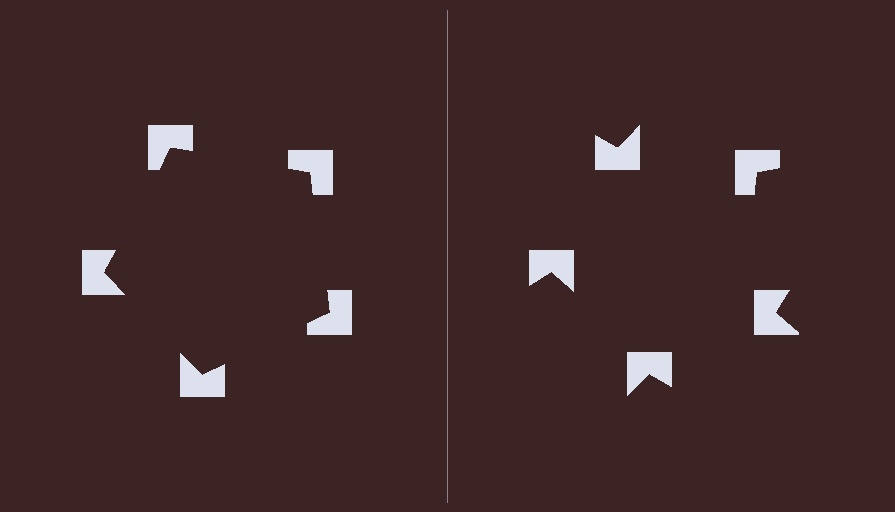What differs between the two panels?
The notched squares are positioned identically on both sides; only the wedge orientations differ. On the left they align to a pentagon; on the right they are misaligned.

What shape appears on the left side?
An illusory pentagon.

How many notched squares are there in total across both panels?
10 — 5 on each side.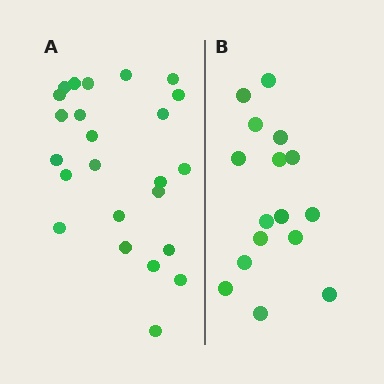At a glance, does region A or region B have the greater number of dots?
Region A (the left region) has more dots.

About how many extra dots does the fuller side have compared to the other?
Region A has roughly 8 or so more dots than region B.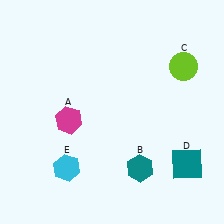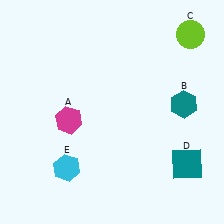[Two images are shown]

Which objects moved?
The objects that moved are: the teal hexagon (B), the lime circle (C).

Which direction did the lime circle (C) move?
The lime circle (C) moved up.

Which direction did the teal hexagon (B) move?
The teal hexagon (B) moved up.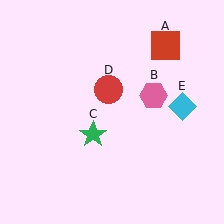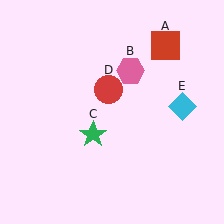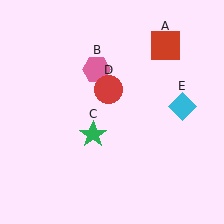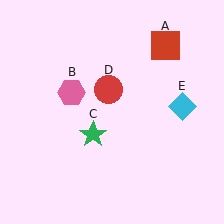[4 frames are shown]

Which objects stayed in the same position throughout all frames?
Red square (object A) and green star (object C) and red circle (object D) and cyan diamond (object E) remained stationary.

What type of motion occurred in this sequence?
The pink hexagon (object B) rotated counterclockwise around the center of the scene.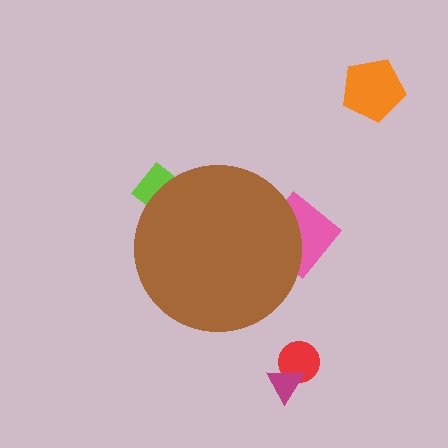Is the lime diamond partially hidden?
Yes, the lime diamond is partially hidden behind the brown circle.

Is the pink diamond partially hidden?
Yes, the pink diamond is partially hidden behind the brown circle.